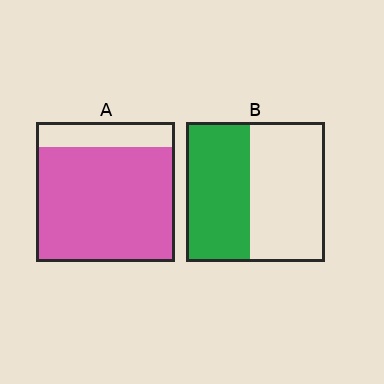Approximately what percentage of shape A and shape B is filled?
A is approximately 80% and B is approximately 45%.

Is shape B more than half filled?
Roughly half.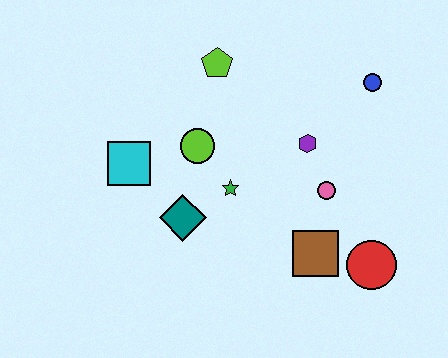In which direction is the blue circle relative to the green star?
The blue circle is to the right of the green star.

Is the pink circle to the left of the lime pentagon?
No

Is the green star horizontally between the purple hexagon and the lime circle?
Yes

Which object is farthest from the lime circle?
The red circle is farthest from the lime circle.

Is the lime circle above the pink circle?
Yes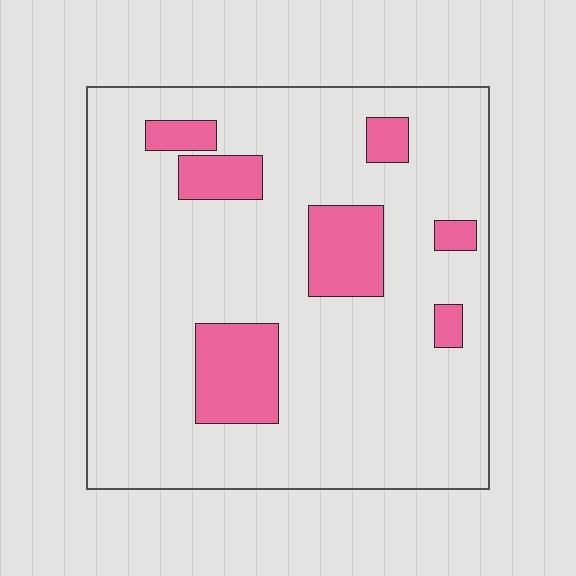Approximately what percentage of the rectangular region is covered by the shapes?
Approximately 15%.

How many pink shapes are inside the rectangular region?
7.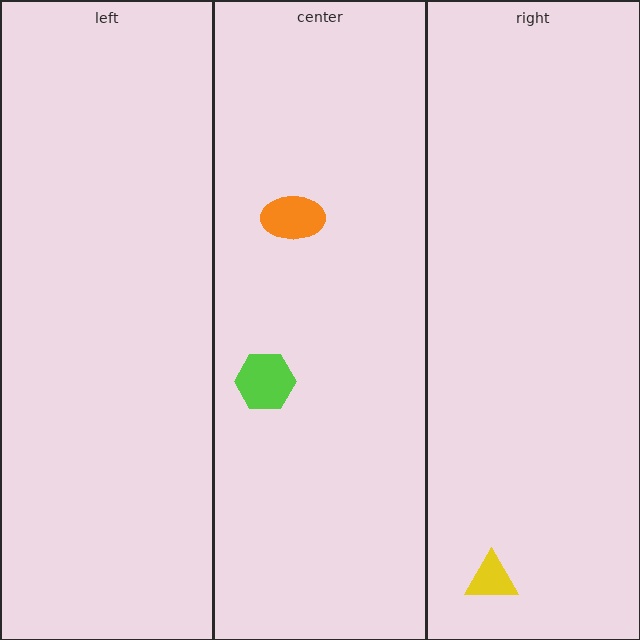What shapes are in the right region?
The yellow triangle.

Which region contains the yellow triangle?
The right region.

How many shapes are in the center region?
2.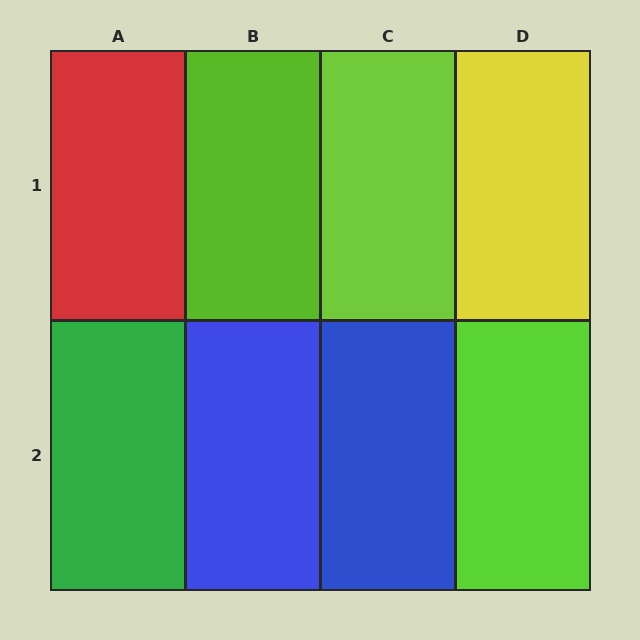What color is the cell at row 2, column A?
Green.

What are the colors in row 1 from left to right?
Red, lime, lime, yellow.